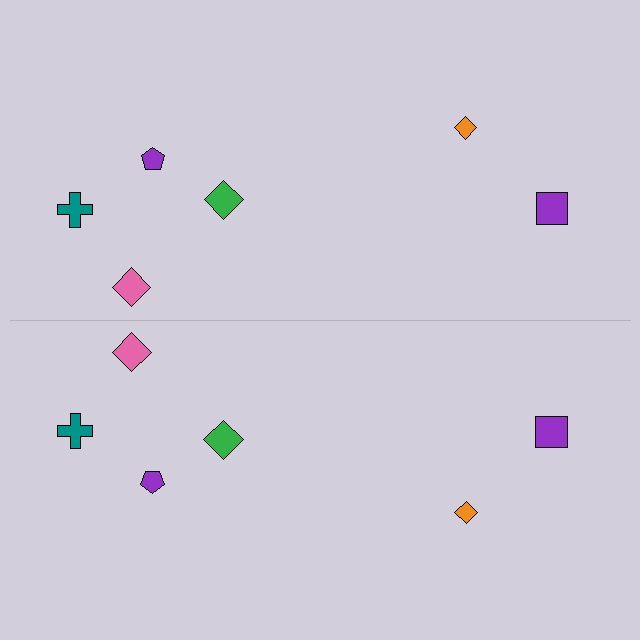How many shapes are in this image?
There are 12 shapes in this image.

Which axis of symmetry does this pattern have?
The pattern has a horizontal axis of symmetry running through the center of the image.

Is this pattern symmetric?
Yes, this pattern has bilateral (reflection) symmetry.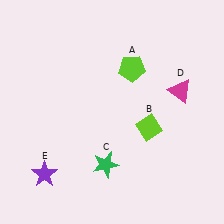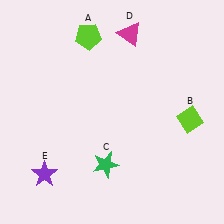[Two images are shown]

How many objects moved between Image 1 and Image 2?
3 objects moved between the two images.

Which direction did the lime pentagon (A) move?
The lime pentagon (A) moved left.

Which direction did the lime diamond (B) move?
The lime diamond (B) moved right.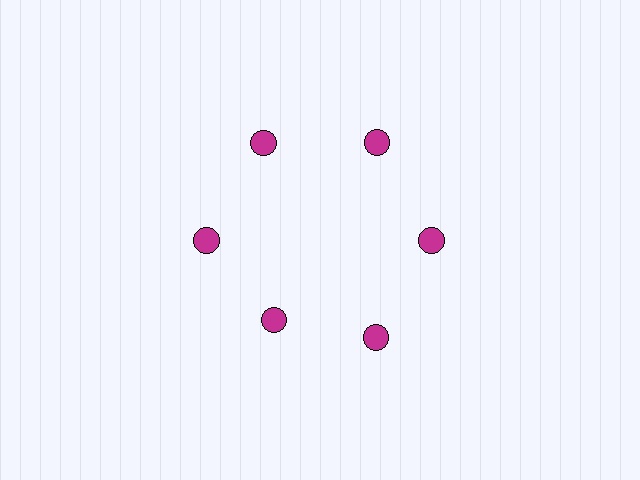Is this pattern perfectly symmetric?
No. The 6 magenta circles are arranged in a ring, but one element near the 7 o'clock position is pulled inward toward the center, breaking the 6-fold rotational symmetry.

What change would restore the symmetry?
The symmetry would be restored by moving it outward, back onto the ring so that all 6 circles sit at equal angles and equal distance from the center.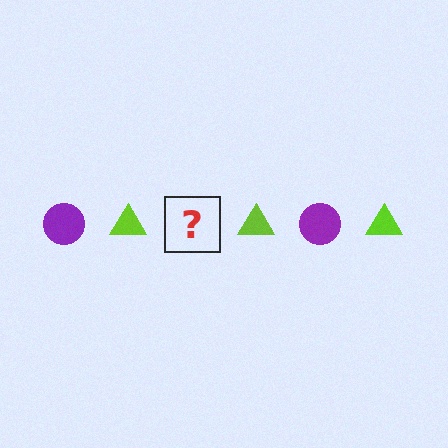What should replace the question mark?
The question mark should be replaced with a purple circle.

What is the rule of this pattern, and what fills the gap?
The rule is that the pattern alternates between purple circle and lime triangle. The gap should be filled with a purple circle.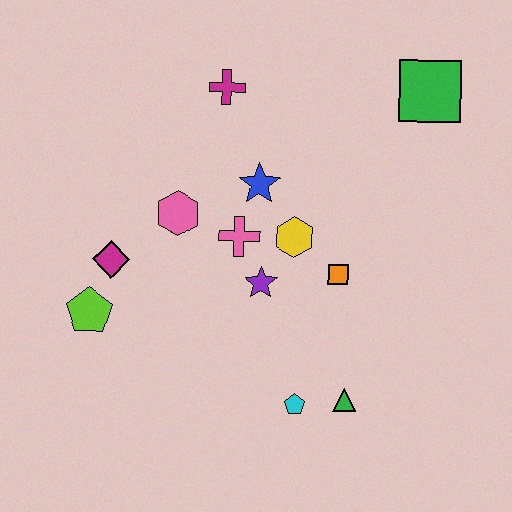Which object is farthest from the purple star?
The green square is farthest from the purple star.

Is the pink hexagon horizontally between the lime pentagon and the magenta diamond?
No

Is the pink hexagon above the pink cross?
Yes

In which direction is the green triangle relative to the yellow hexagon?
The green triangle is below the yellow hexagon.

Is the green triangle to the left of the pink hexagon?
No